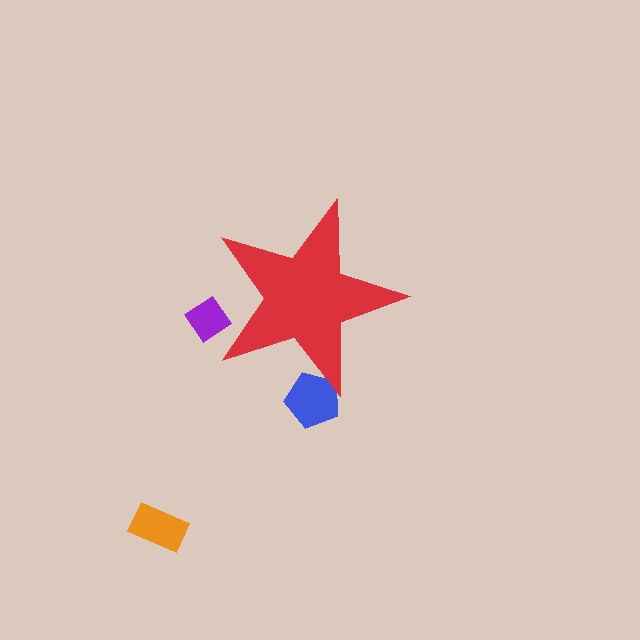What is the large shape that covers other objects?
A red star.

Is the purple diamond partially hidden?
Yes, the purple diamond is partially hidden behind the red star.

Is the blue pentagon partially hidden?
Yes, the blue pentagon is partially hidden behind the red star.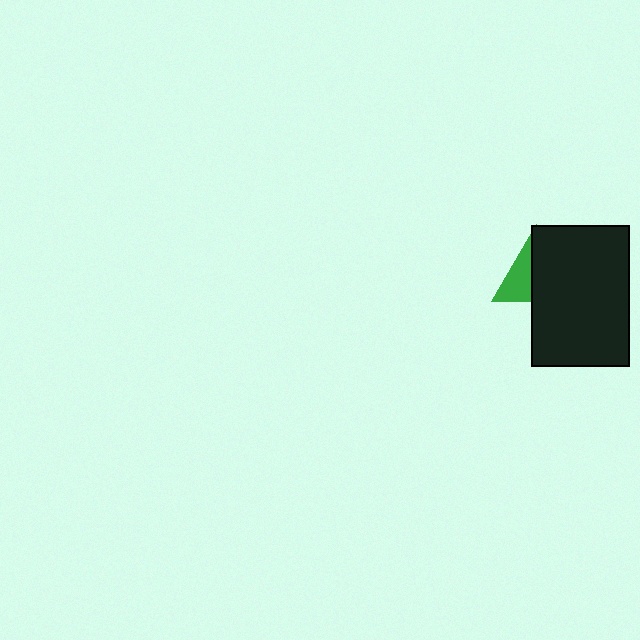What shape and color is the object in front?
The object in front is a black rectangle.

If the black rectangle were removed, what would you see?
You would see the complete green triangle.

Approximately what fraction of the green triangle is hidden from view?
Roughly 60% of the green triangle is hidden behind the black rectangle.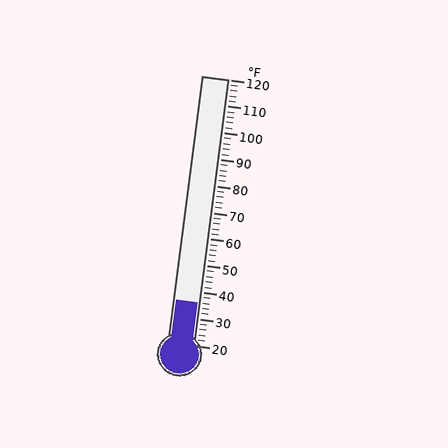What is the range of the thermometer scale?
The thermometer scale ranges from 20°F to 120°F.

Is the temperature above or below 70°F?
The temperature is below 70°F.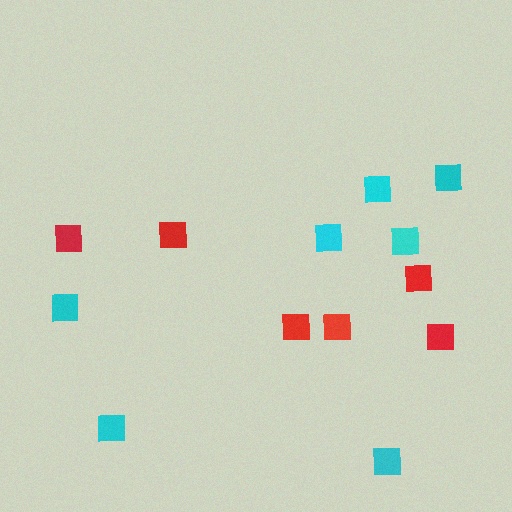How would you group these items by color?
There are 2 groups: one group of cyan squares (7) and one group of red squares (6).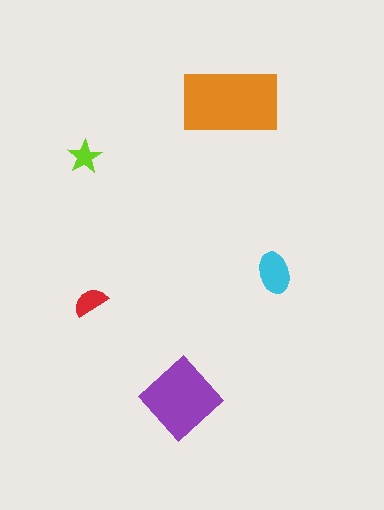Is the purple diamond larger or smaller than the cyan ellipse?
Larger.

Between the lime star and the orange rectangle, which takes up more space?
The orange rectangle.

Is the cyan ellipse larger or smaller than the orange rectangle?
Smaller.